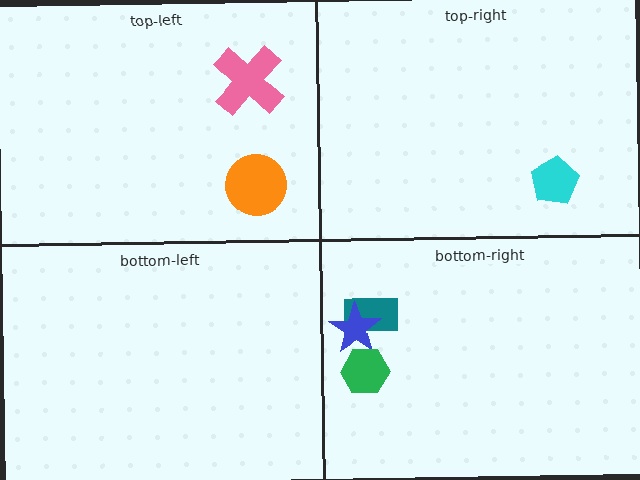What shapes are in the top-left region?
The orange circle, the pink cross.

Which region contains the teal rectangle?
The bottom-right region.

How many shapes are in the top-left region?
2.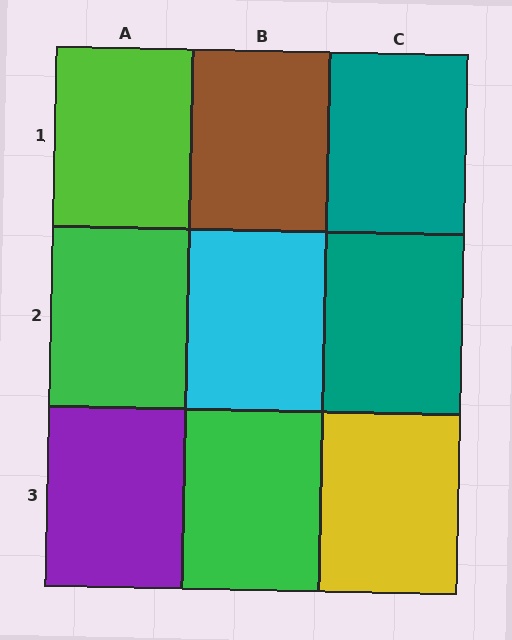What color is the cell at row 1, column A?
Lime.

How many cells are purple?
1 cell is purple.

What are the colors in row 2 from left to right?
Green, cyan, teal.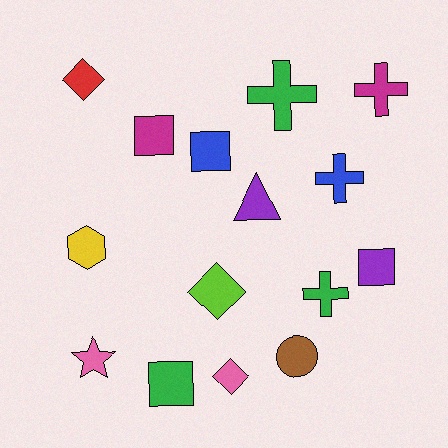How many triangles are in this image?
There is 1 triangle.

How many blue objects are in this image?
There are 2 blue objects.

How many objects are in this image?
There are 15 objects.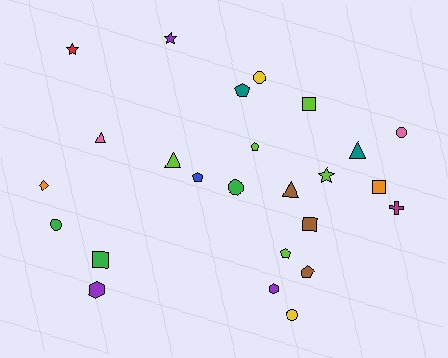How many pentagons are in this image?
There are 5 pentagons.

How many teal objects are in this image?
There are 2 teal objects.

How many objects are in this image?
There are 25 objects.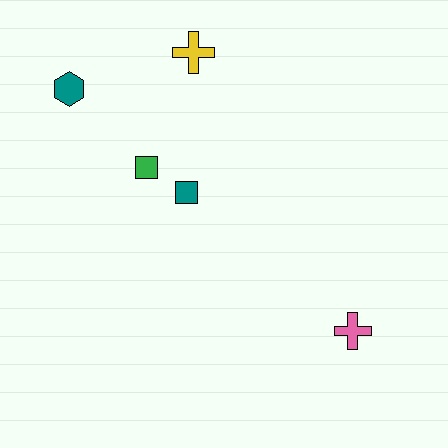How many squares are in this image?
There are 2 squares.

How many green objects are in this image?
There is 1 green object.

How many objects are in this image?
There are 5 objects.